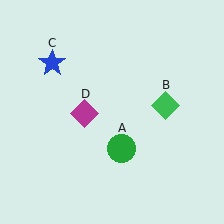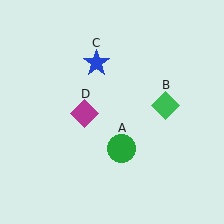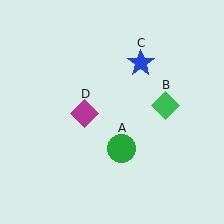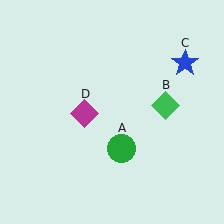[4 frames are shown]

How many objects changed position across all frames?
1 object changed position: blue star (object C).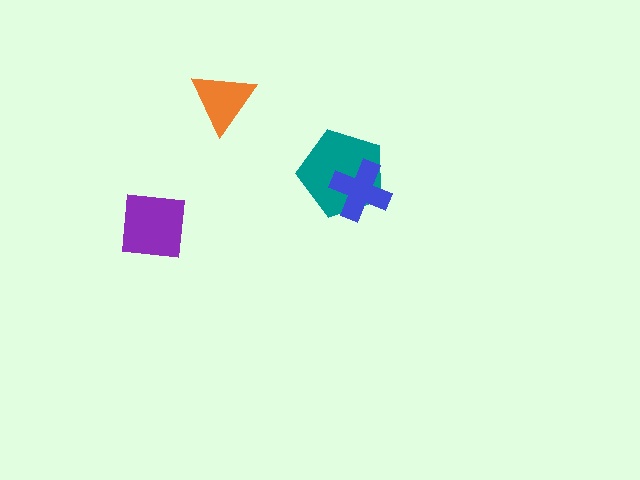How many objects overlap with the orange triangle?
0 objects overlap with the orange triangle.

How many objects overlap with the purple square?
0 objects overlap with the purple square.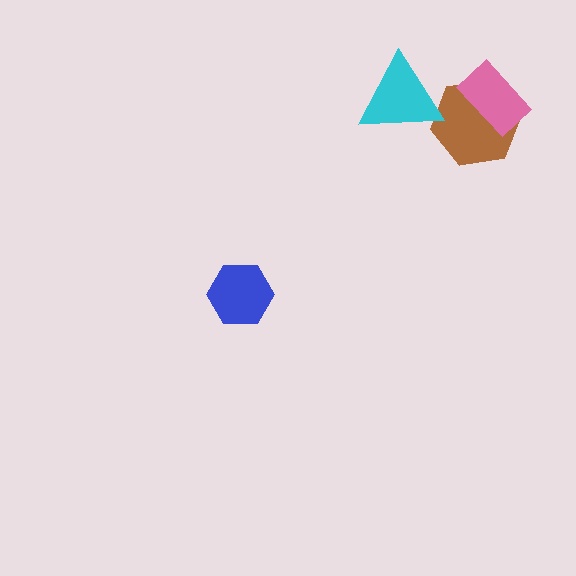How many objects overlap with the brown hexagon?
2 objects overlap with the brown hexagon.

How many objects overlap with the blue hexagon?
0 objects overlap with the blue hexagon.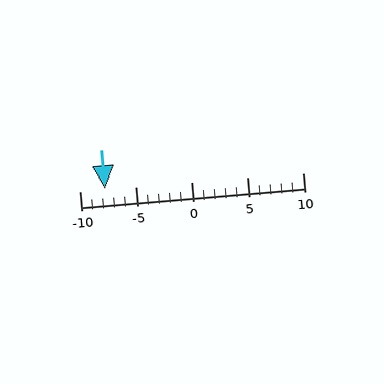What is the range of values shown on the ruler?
The ruler shows values from -10 to 10.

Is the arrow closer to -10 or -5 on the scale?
The arrow is closer to -10.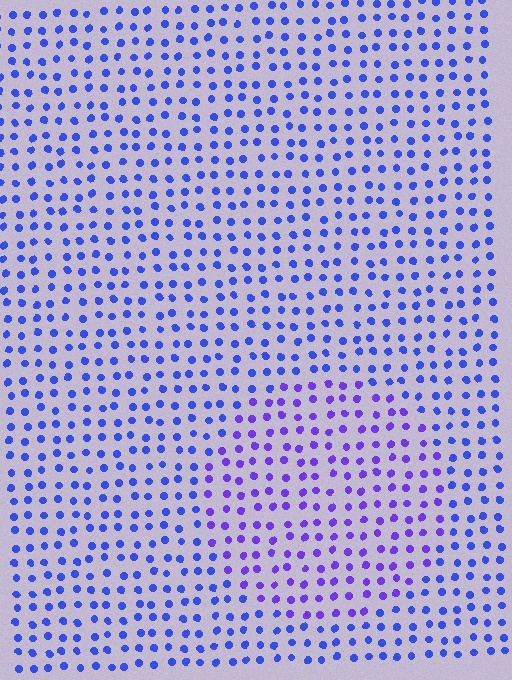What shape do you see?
I see a circle.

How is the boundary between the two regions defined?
The boundary is defined purely by a slight shift in hue (about 29 degrees). Spacing, size, and orientation are identical on both sides.